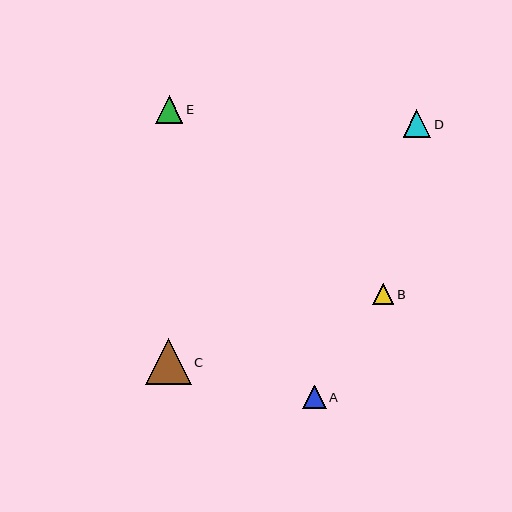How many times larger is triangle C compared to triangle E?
Triangle C is approximately 1.7 times the size of triangle E.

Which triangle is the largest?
Triangle C is the largest with a size of approximately 46 pixels.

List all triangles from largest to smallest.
From largest to smallest: C, D, E, A, B.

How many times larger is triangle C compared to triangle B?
Triangle C is approximately 2.2 times the size of triangle B.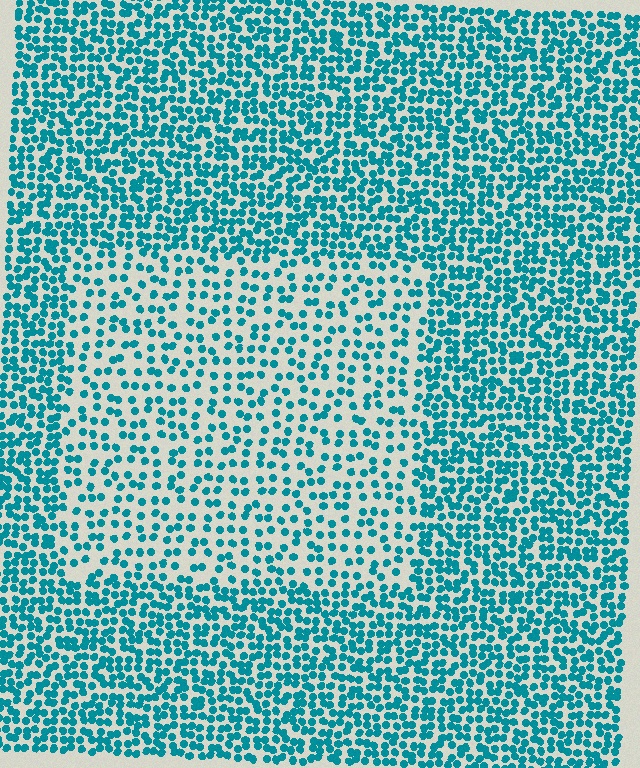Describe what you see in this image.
The image contains small teal elements arranged at two different densities. A rectangle-shaped region is visible where the elements are less densely packed than the surrounding area.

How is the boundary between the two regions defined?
The boundary is defined by a change in element density (approximately 1.9x ratio). All elements are the same color, size, and shape.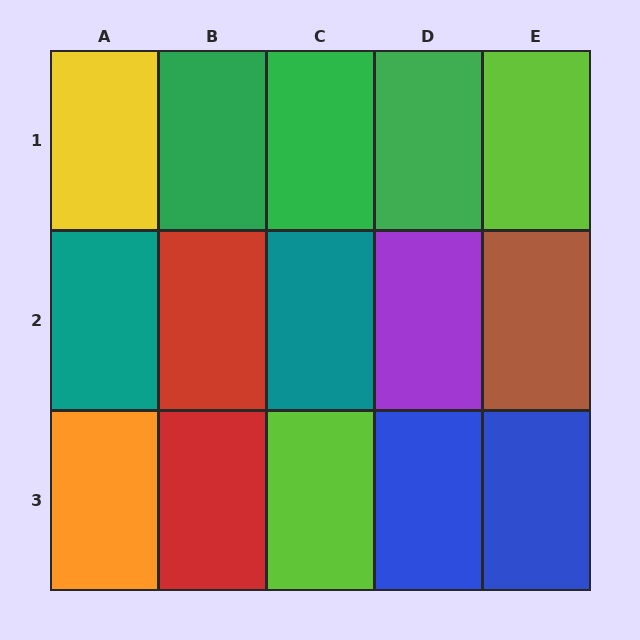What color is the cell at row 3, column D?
Blue.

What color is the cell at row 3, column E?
Blue.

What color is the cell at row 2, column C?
Teal.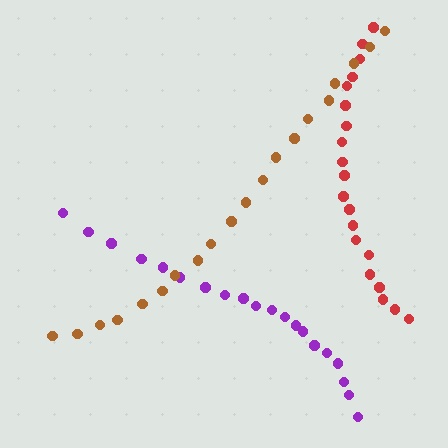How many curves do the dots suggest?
There are 3 distinct paths.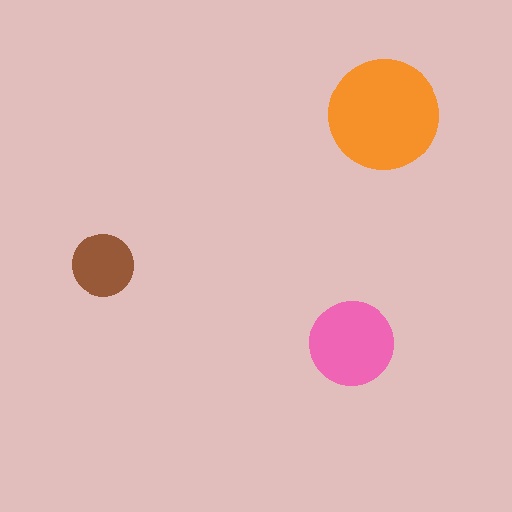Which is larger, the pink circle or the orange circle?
The orange one.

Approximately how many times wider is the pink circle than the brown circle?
About 1.5 times wider.